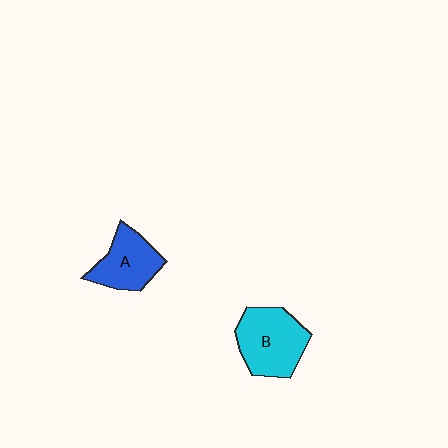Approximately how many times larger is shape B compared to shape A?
Approximately 1.3 times.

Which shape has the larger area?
Shape B (cyan).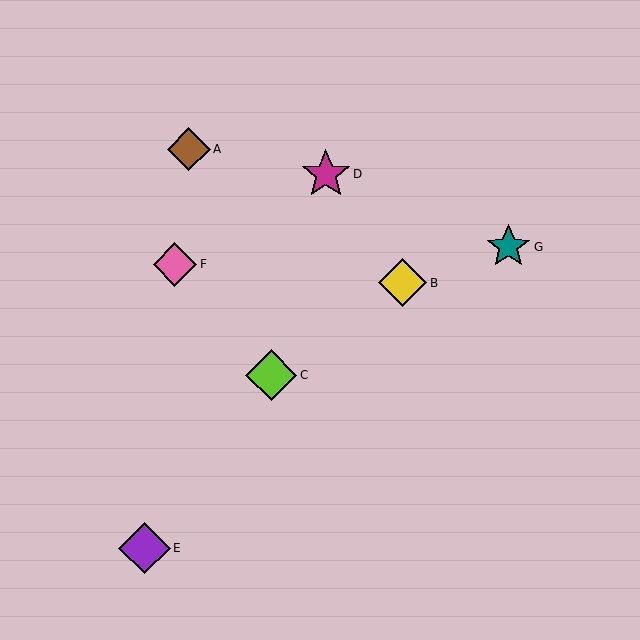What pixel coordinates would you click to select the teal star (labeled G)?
Click at (508, 247) to select the teal star G.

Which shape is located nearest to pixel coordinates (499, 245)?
The teal star (labeled G) at (508, 247) is nearest to that location.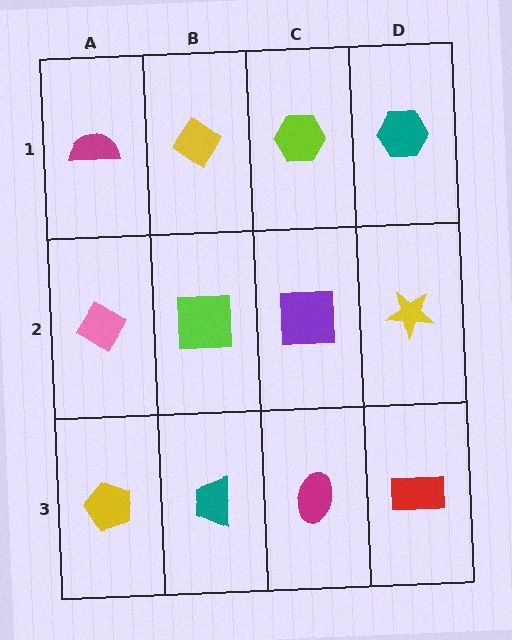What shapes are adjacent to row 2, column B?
A yellow diamond (row 1, column B), a teal trapezoid (row 3, column B), a pink diamond (row 2, column A), a purple square (row 2, column C).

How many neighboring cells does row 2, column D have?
3.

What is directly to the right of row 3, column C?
A red rectangle.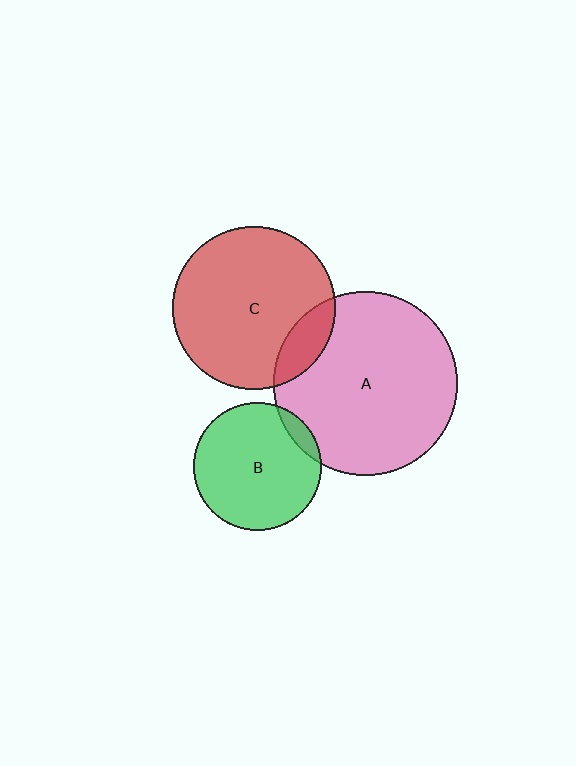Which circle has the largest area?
Circle A (pink).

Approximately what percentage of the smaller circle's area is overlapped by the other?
Approximately 15%.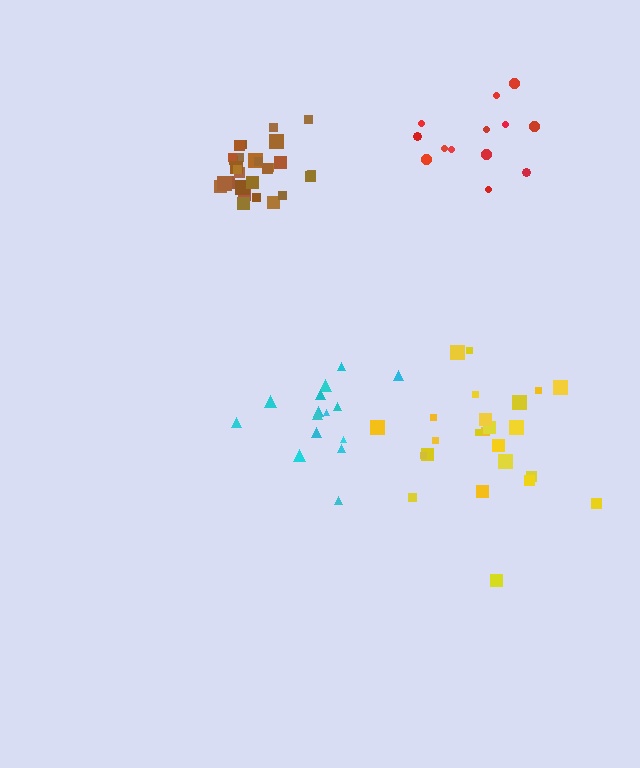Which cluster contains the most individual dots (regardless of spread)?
Brown (28).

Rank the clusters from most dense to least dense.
brown, cyan, red, yellow.